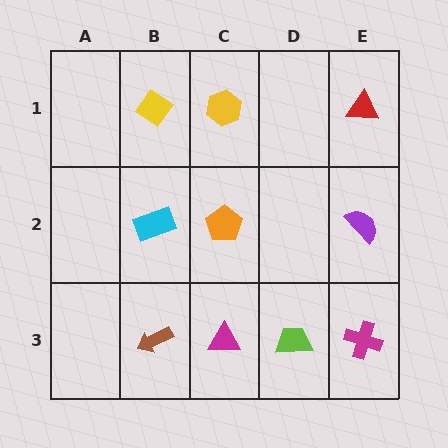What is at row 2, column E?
A purple semicircle.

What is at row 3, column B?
A brown arrow.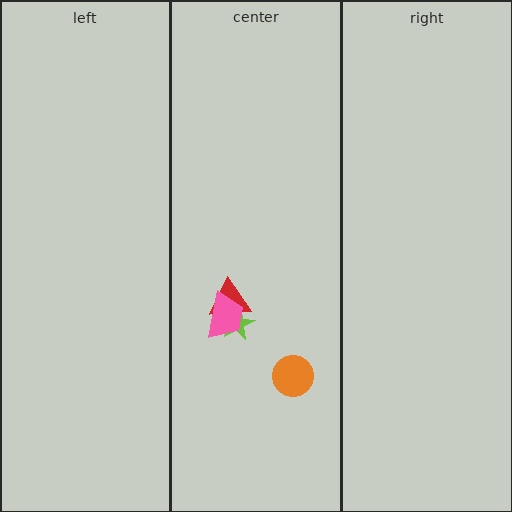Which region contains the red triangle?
The center region.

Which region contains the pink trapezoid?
The center region.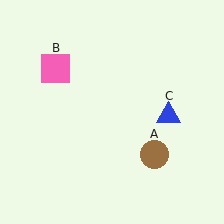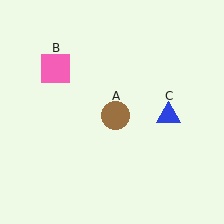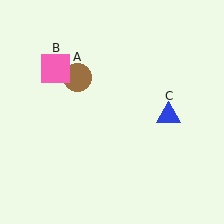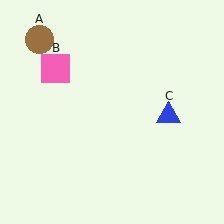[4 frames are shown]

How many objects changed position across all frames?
1 object changed position: brown circle (object A).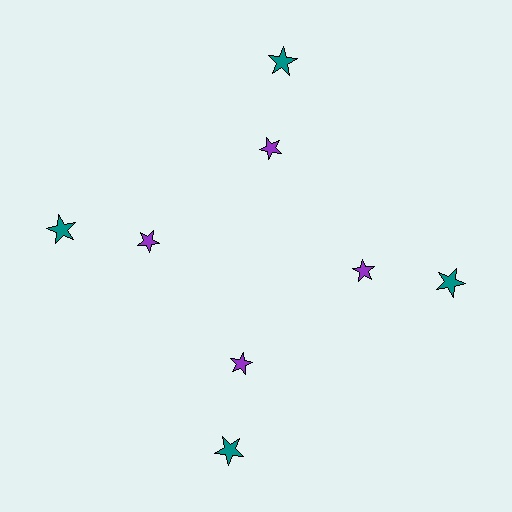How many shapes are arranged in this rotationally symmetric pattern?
There are 8 shapes, arranged in 4 groups of 2.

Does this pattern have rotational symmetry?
Yes, this pattern has 4-fold rotational symmetry. It looks the same after rotating 90 degrees around the center.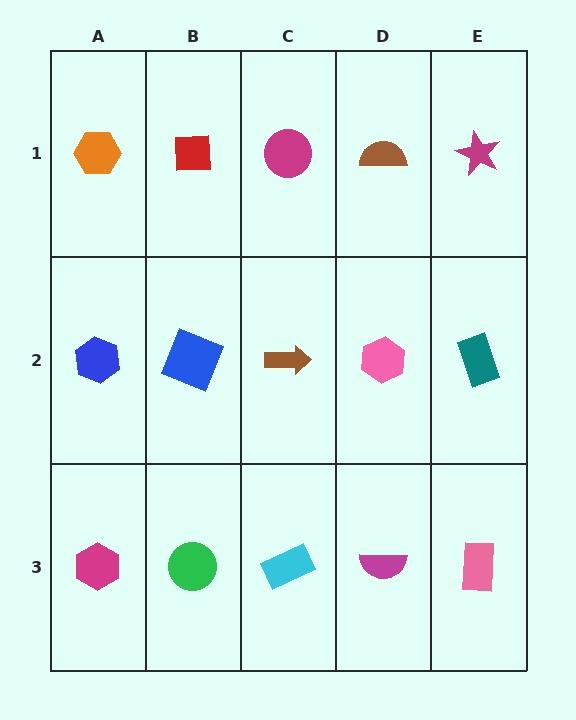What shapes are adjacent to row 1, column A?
A blue hexagon (row 2, column A), a red square (row 1, column B).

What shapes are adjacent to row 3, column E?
A teal rectangle (row 2, column E), a magenta semicircle (row 3, column D).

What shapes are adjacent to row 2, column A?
An orange hexagon (row 1, column A), a magenta hexagon (row 3, column A), a blue square (row 2, column B).